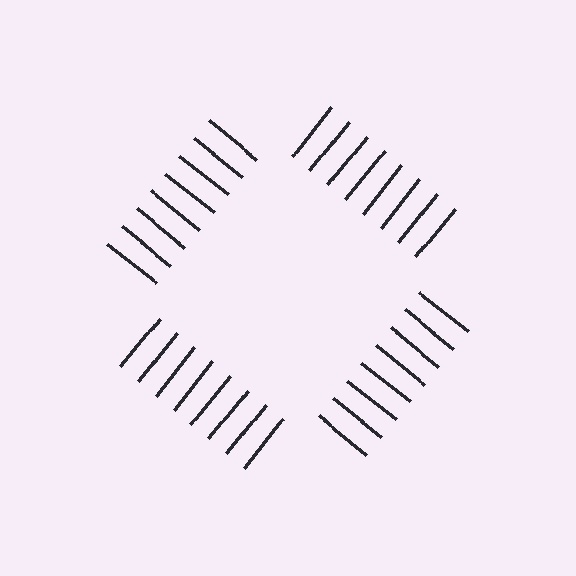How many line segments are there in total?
32 — 8 along each of the 4 edges.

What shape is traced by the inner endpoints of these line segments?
An illusory square — the line segments terminate on its edges but no continuous stroke is drawn.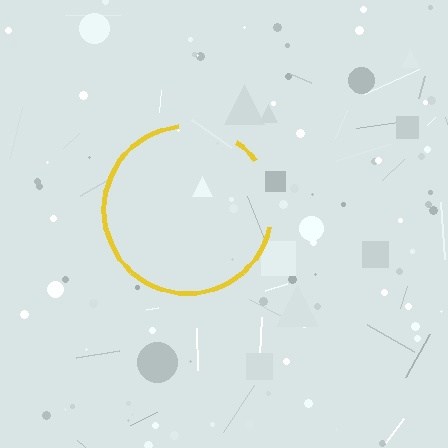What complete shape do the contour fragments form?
The contour fragments form a circle.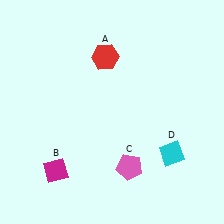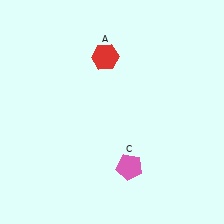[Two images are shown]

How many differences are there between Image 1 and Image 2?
There are 2 differences between the two images.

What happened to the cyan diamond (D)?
The cyan diamond (D) was removed in Image 2. It was in the bottom-right area of Image 1.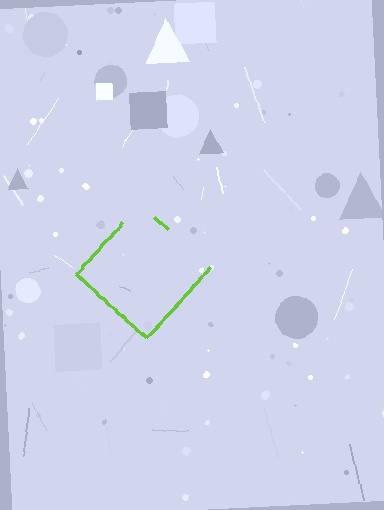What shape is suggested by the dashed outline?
The dashed outline suggests a diamond.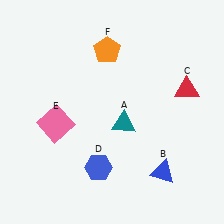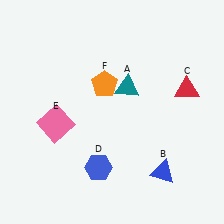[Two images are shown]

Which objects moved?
The objects that moved are: the teal triangle (A), the orange pentagon (F).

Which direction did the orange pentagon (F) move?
The orange pentagon (F) moved down.